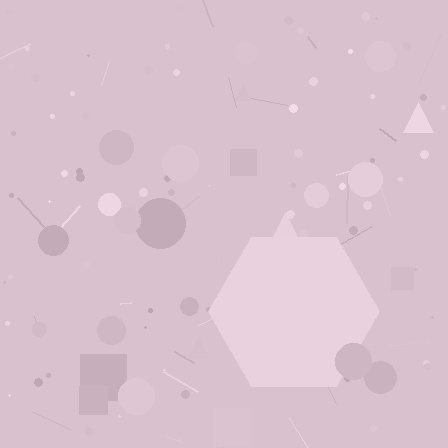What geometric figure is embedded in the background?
A hexagon is embedded in the background.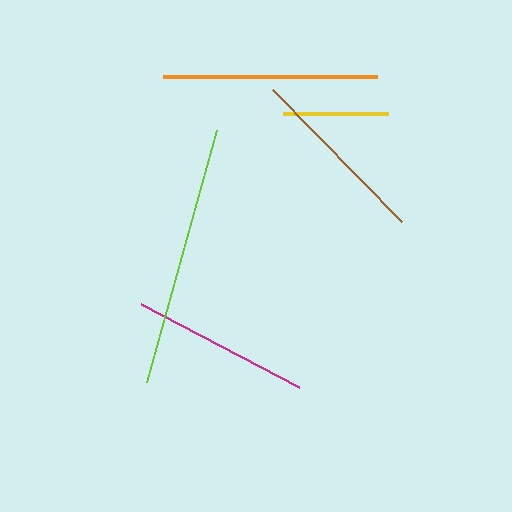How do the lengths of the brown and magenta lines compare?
The brown and magenta lines are approximately the same length.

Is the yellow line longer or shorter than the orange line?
The orange line is longer than the yellow line.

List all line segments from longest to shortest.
From longest to shortest: lime, orange, brown, magenta, yellow.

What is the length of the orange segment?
The orange segment is approximately 214 pixels long.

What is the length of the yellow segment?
The yellow segment is approximately 105 pixels long.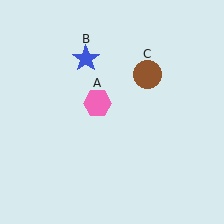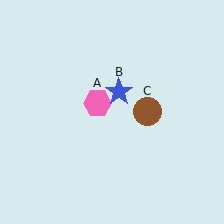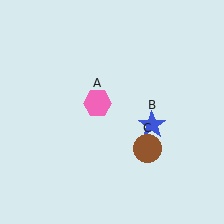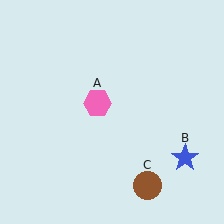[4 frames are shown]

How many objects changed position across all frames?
2 objects changed position: blue star (object B), brown circle (object C).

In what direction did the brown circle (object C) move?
The brown circle (object C) moved down.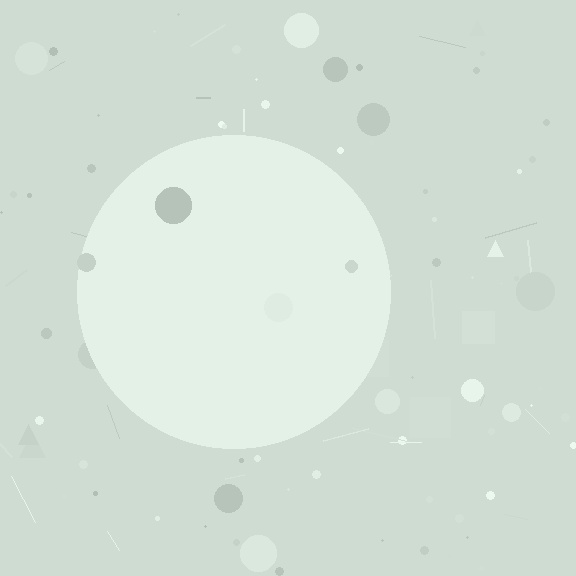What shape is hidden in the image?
A circle is hidden in the image.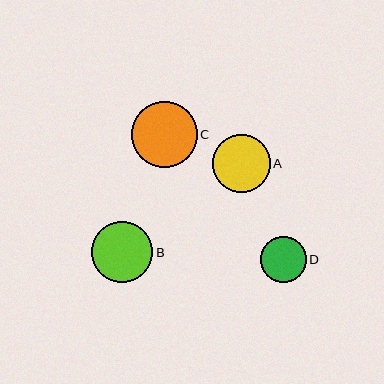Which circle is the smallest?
Circle D is the smallest with a size of approximately 45 pixels.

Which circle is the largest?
Circle C is the largest with a size of approximately 66 pixels.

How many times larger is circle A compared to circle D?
Circle A is approximately 1.3 times the size of circle D.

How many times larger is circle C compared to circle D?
Circle C is approximately 1.4 times the size of circle D.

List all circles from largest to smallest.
From largest to smallest: C, B, A, D.